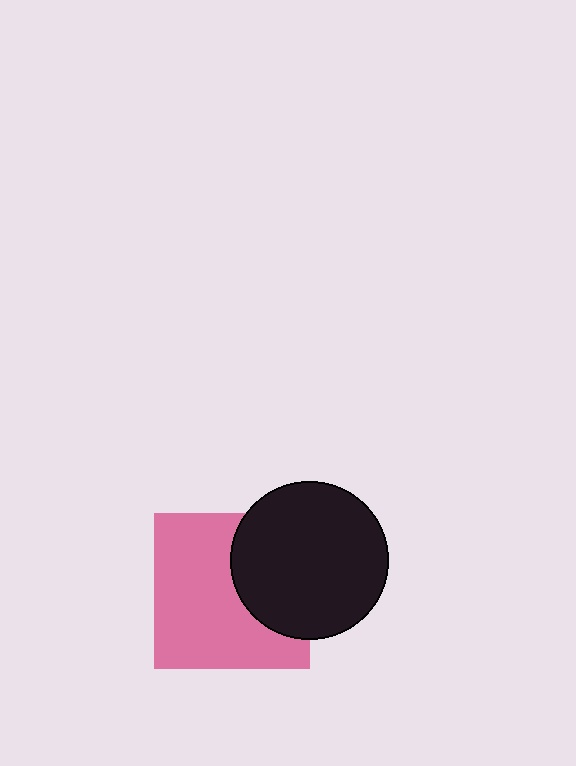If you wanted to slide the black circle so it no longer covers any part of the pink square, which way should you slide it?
Slide it right — that is the most direct way to separate the two shapes.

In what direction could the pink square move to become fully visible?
The pink square could move left. That would shift it out from behind the black circle entirely.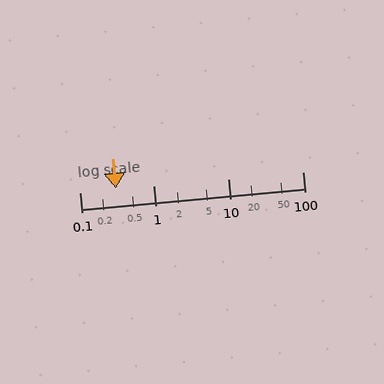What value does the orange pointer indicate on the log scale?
The pointer indicates approximately 0.31.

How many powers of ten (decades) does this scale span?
The scale spans 3 decades, from 0.1 to 100.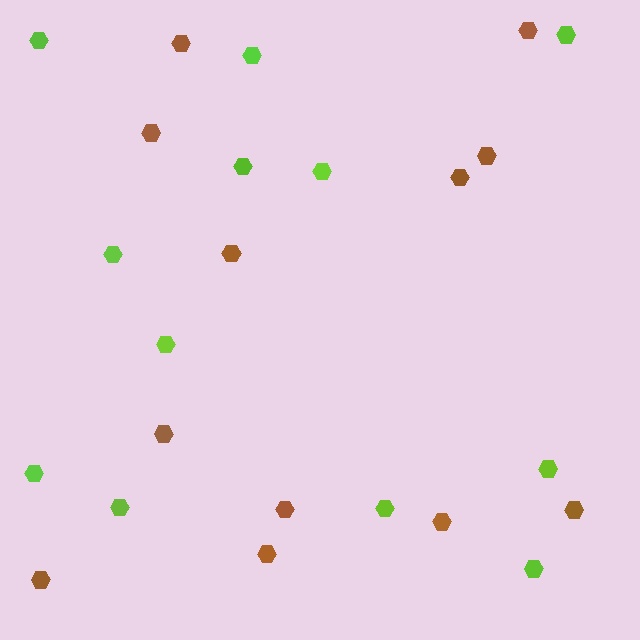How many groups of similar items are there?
There are 2 groups: one group of lime hexagons (12) and one group of brown hexagons (12).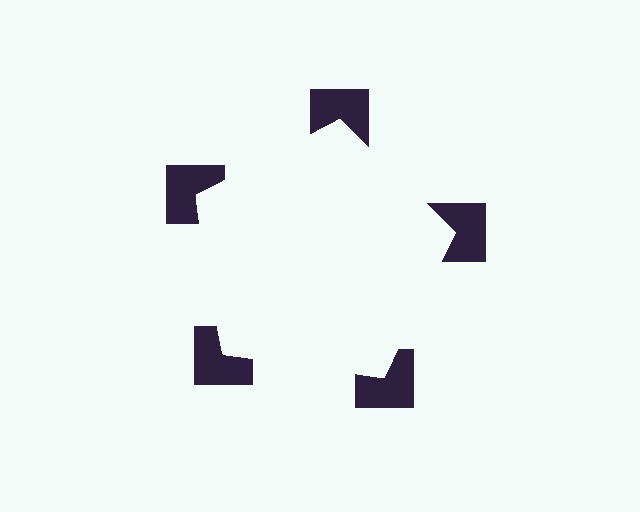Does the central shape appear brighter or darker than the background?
It typically appears slightly brighter than the background, even though no actual brightness change is drawn.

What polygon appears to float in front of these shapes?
An illusory pentagon — its edges are inferred from the aligned wedge cuts in the notched squares, not physically drawn.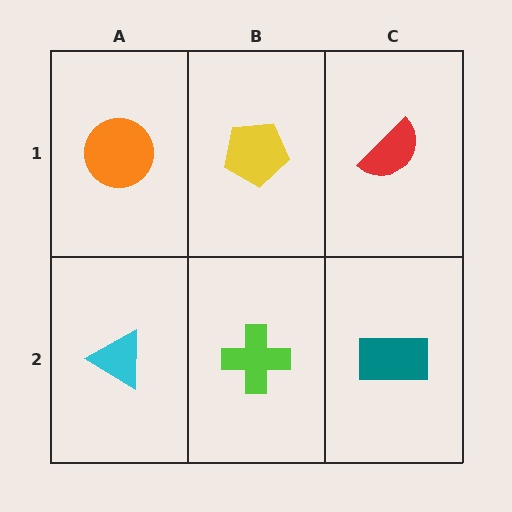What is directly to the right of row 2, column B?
A teal rectangle.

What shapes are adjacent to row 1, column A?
A cyan triangle (row 2, column A), a yellow pentagon (row 1, column B).